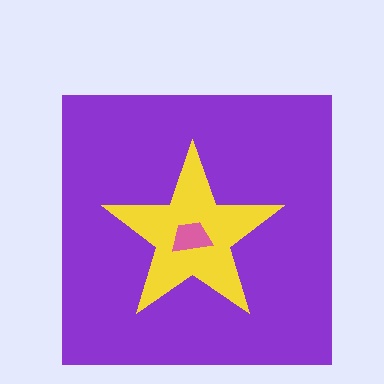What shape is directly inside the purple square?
The yellow star.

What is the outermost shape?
The purple square.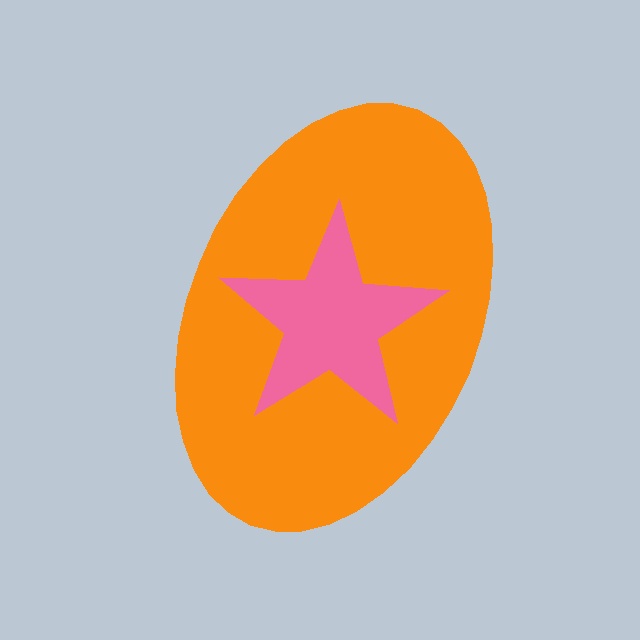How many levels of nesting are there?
2.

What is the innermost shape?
The pink star.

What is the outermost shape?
The orange ellipse.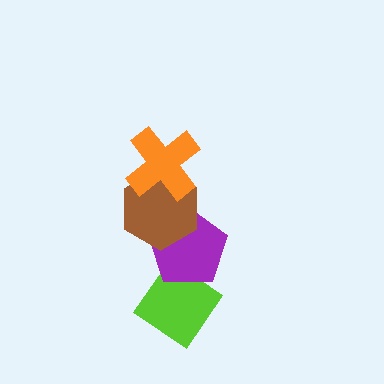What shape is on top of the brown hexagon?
The orange cross is on top of the brown hexagon.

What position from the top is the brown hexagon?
The brown hexagon is 2nd from the top.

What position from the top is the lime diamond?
The lime diamond is 4th from the top.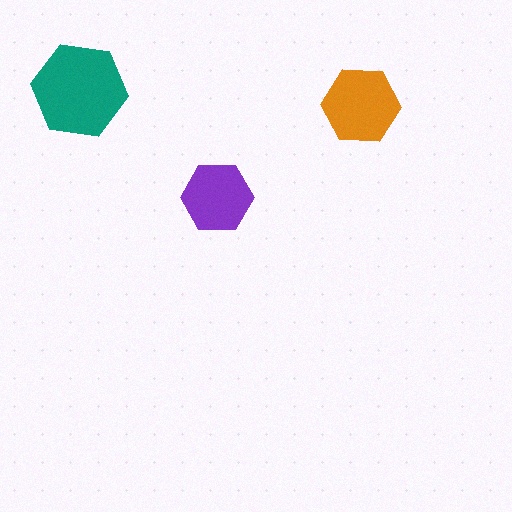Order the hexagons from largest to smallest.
the teal one, the orange one, the purple one.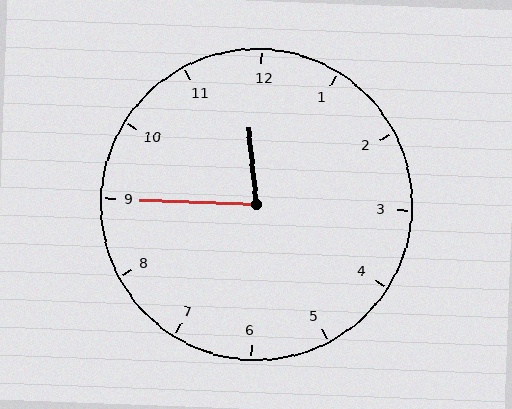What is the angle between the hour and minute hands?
Approximately 82 degrees.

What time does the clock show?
11:45.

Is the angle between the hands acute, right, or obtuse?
It is acute.